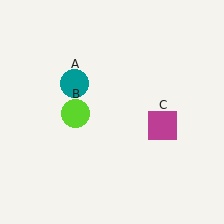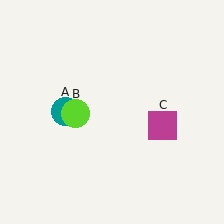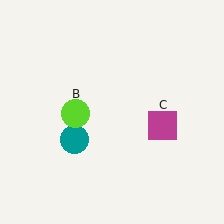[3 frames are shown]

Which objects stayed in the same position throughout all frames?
Lime circle (object B) and magenta square (object C) remained stationary.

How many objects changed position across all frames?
1 object changed position: teal circle (object A).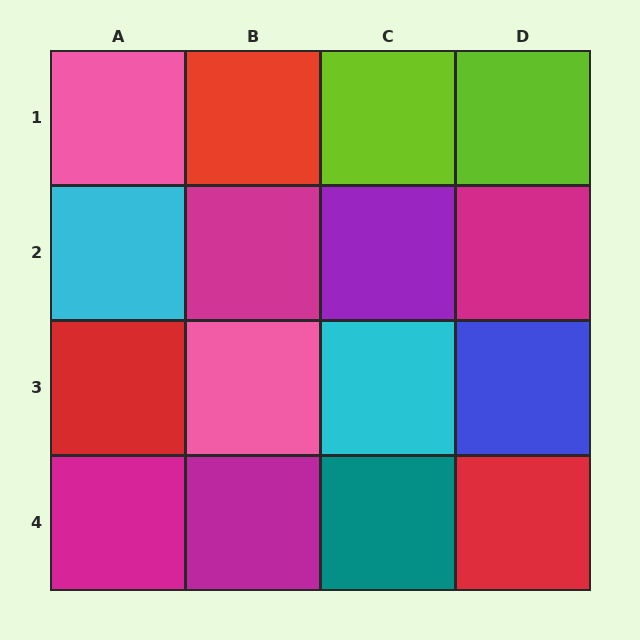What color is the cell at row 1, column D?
Lime.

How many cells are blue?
1 cell is blue.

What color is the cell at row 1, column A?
Pink.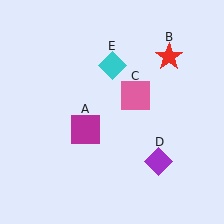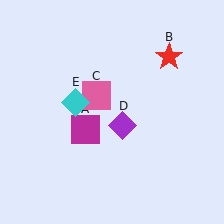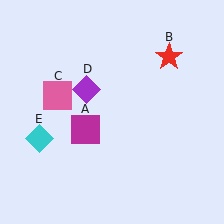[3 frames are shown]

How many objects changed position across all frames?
3 objects changed position: pink square (object C), purple diamond (object D), cyan diamond (object E).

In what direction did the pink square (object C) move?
The pink square (object C) moved left.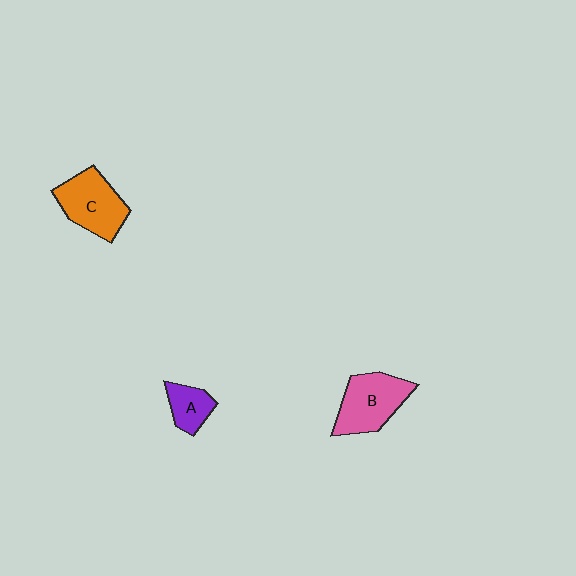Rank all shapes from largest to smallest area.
From largest to smallest: C (orange), B (pink), A (purple).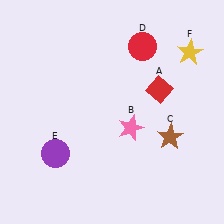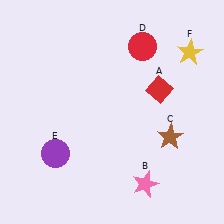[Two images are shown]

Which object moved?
The pink star (B) moved down.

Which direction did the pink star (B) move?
The pink star (B) moved down.